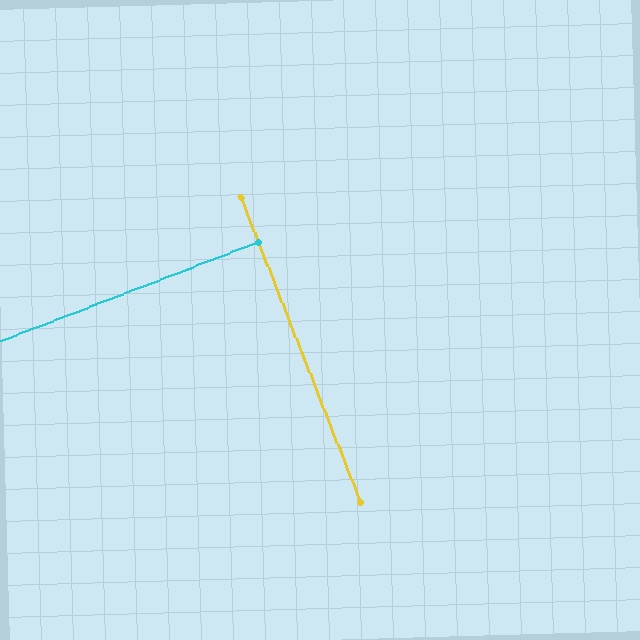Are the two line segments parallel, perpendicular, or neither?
Perpendicular — they meet at approximately 89°.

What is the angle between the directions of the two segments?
Approximately 89 degrees.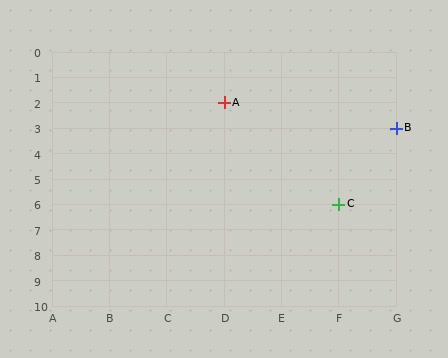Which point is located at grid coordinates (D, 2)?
Point A is at (D, 2).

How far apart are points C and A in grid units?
Points C and A are 2 columns and 4 rows apart (about 4.5 grid units diagonally).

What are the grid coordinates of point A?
Point A is at grid coordinates (D, 2).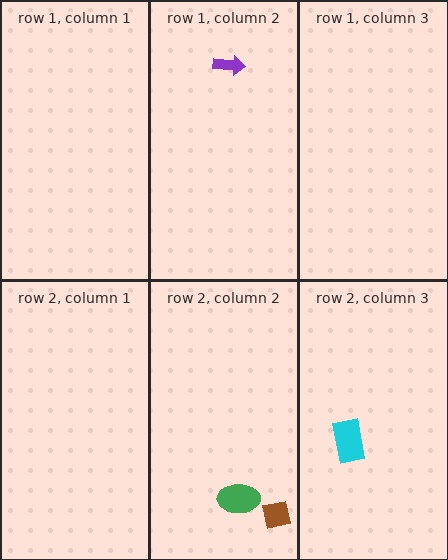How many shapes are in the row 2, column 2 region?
2.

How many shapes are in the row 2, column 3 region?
1.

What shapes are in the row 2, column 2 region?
The brown square, the green ellipse.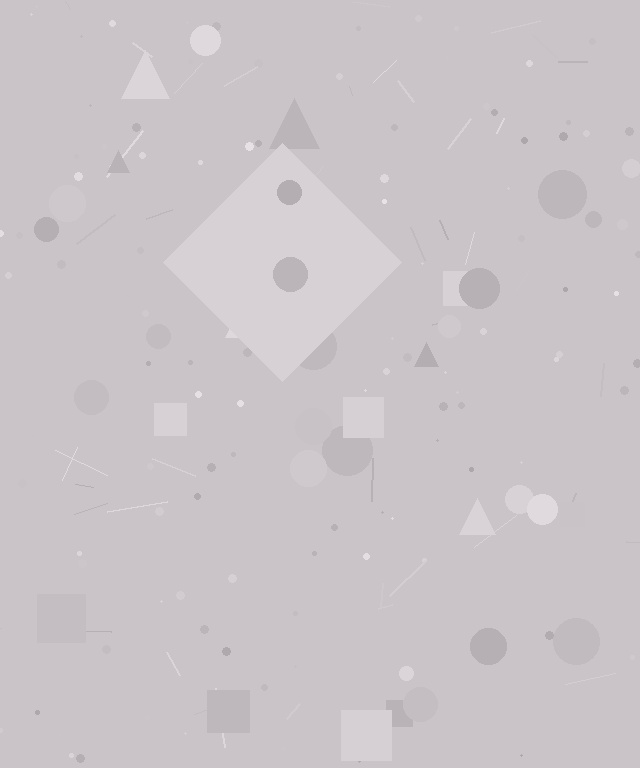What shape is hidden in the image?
A diamond is hidden in the image.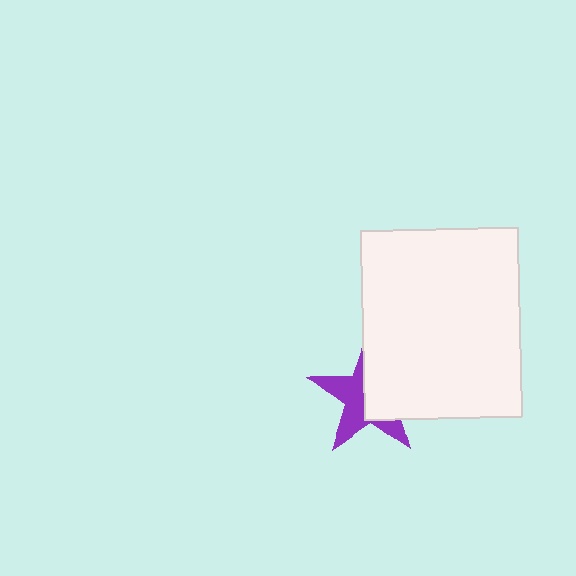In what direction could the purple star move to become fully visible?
The purple star could move left. That would shift it out from behind the white rectangle entirely.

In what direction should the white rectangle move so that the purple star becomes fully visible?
The white rectangle should move right. That is the shortest direction to clear the overlap and leave the purple star fully visible.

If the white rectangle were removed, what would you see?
You would see the complete purple star.